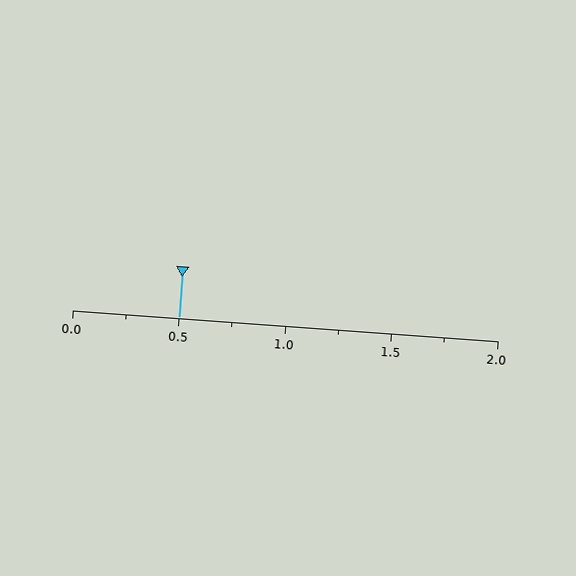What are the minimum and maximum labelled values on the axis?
The axis runs from 0.0 to 2.0.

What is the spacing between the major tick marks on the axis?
The major ticks are spaced 0.5 apart.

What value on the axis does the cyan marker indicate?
The marker indicates approximately 0.5.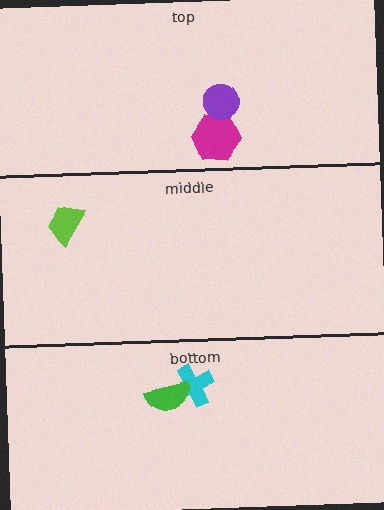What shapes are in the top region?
The magenta hexagon, the purple circle.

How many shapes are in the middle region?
1.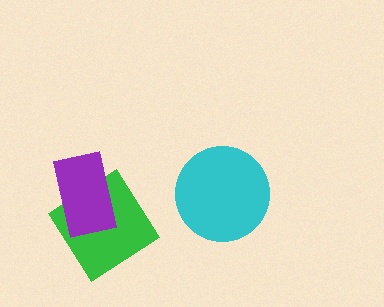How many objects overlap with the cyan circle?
0 objects overlap with the cyan circle.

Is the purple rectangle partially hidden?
No, no other shape covers it.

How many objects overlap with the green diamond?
1 object overlaps with the green diamond.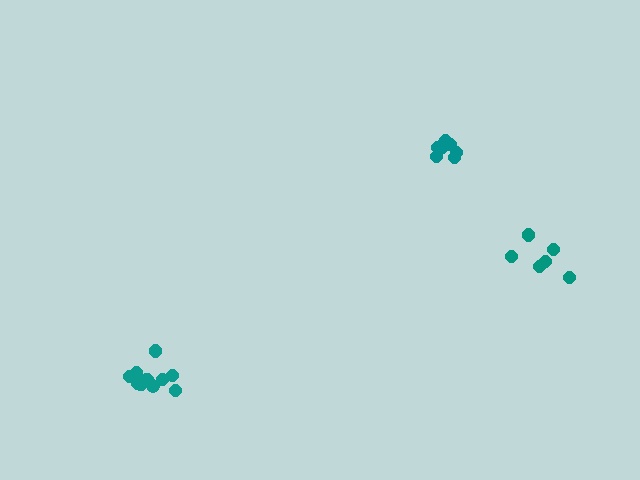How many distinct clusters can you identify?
There are 3 distinct clusters.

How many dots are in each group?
Group 1: 6 dots, Group 2: 10 dots, Group 3: 9 dots (25 total).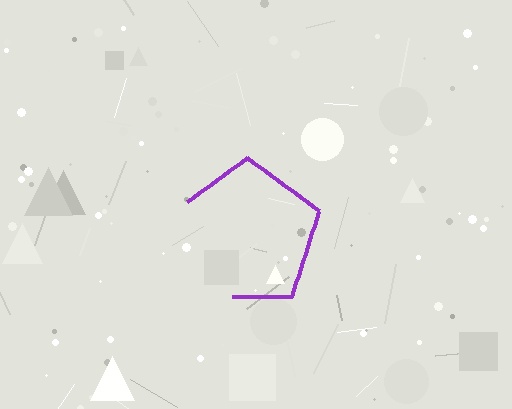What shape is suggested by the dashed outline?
The dashed outline suggests a pentagon.